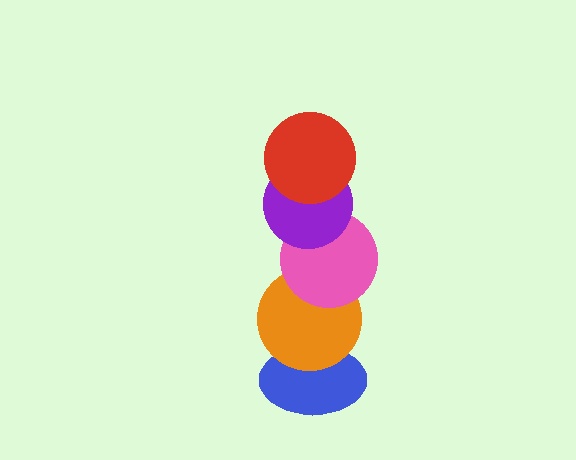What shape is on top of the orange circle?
The pink circle is on top of the orange circle.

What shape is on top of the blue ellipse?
The orange circle is on top of the blue ellipse.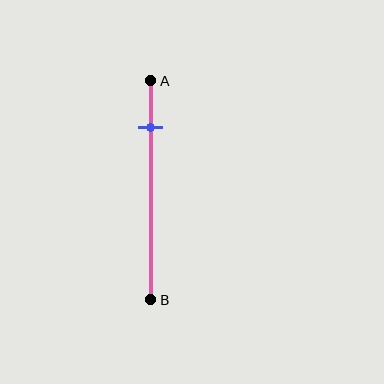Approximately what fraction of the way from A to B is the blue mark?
The blue mark is approximately 20% of the way from A to B.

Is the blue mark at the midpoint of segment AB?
No, the mark is at about 20% from A, not at the 50% midpoint.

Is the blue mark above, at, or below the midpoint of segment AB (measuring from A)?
The blue mark is above the midpoint of segment AB.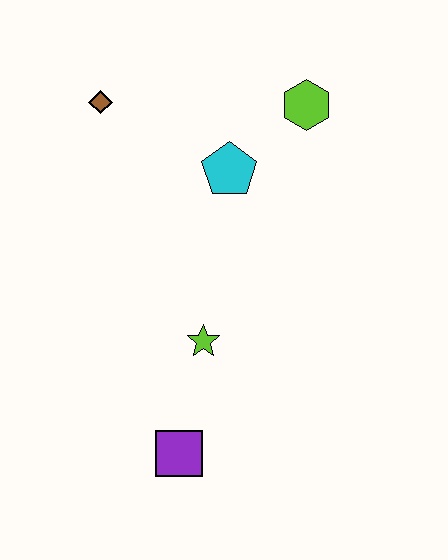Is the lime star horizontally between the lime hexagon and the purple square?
Yes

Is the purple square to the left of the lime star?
Yes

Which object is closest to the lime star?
The purple square is closest to the lime star.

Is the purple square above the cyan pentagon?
No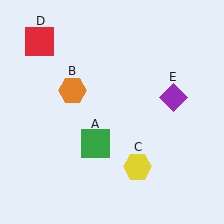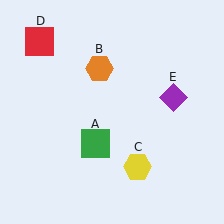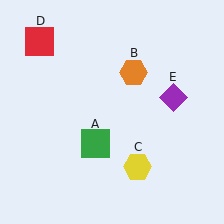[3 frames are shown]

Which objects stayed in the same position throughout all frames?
Green square (object A) and yellow hexagon (object C) and red square (object D) and purple diamond (object E) remained stationary.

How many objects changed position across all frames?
1 object changed position: orange hexagon (object B).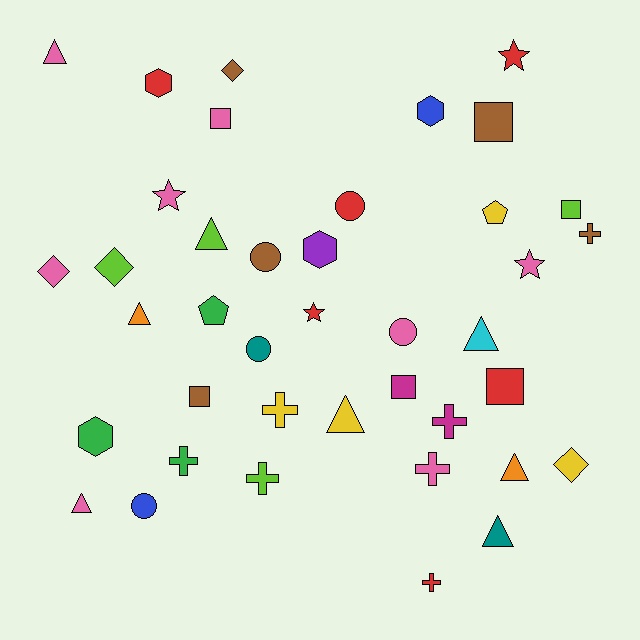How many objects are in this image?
There are 40 objects.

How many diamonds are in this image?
There are 4 diamonds.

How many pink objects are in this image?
There are 8 pink objects.